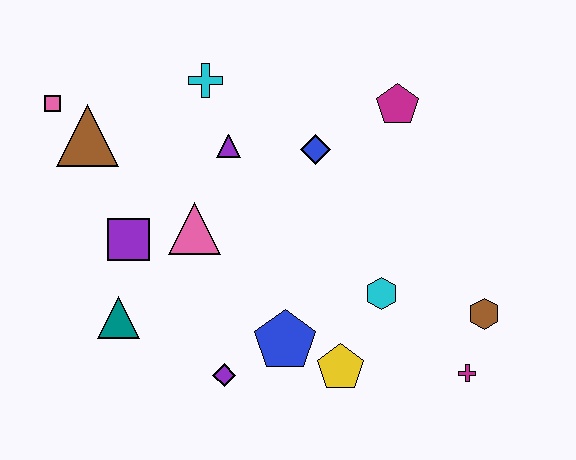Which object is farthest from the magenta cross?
The pink square is farthest from the magenta cross.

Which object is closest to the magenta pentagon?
The blue diamond is closest to the magenta pentagon.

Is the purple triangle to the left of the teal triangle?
No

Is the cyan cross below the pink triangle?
No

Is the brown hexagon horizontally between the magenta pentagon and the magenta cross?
No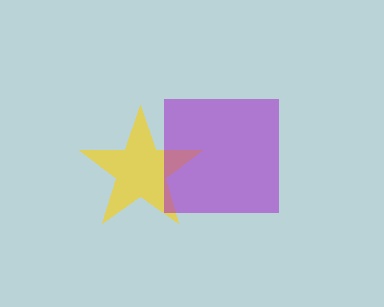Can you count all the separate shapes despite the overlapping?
Yes, there are 2 separate shapes.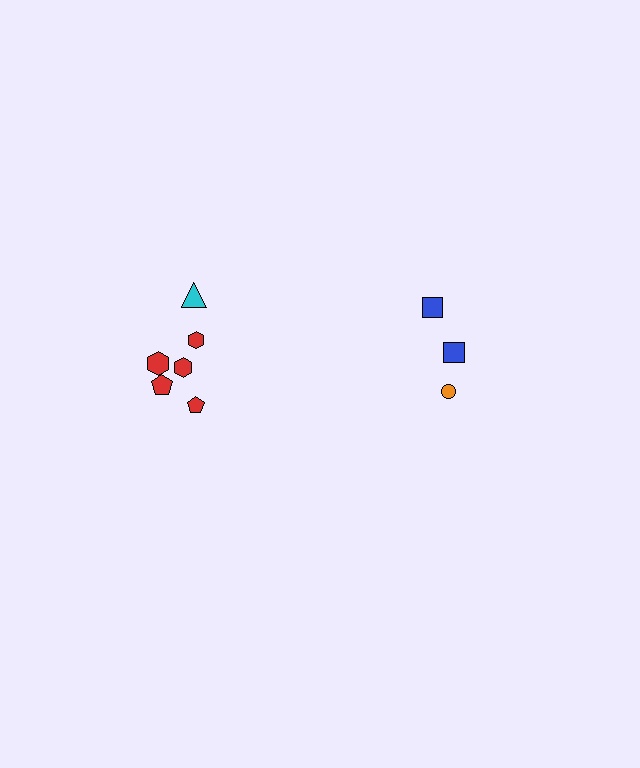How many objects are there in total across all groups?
There are 9 objects.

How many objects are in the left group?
There are 6 objects.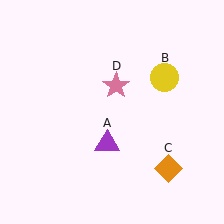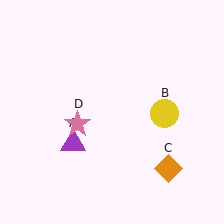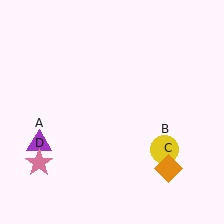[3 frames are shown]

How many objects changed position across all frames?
3 objects changed position: purple triangle (object A), yellow circle (object B), pink star (object D).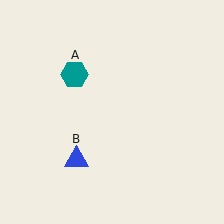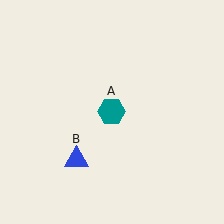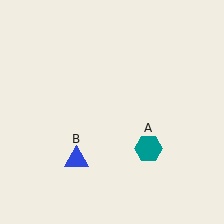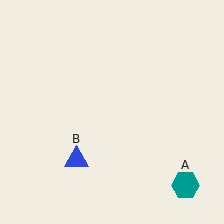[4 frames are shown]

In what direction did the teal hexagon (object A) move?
The teal hexagon (object A) moved down and to the right.